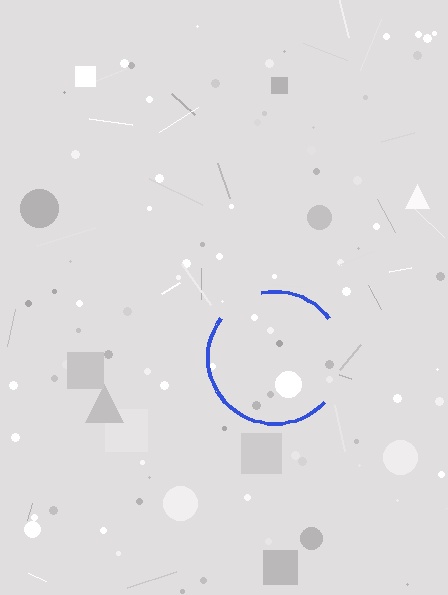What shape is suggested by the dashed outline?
The dashed outline suggests a circle.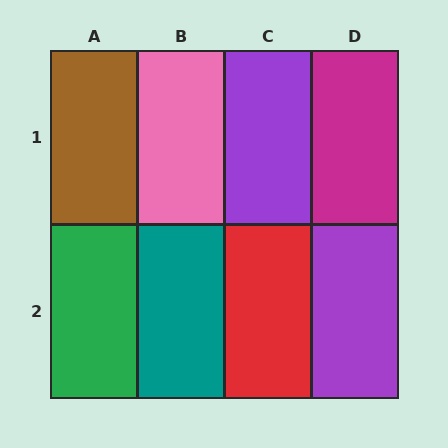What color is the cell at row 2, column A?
Green.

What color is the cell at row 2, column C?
Red.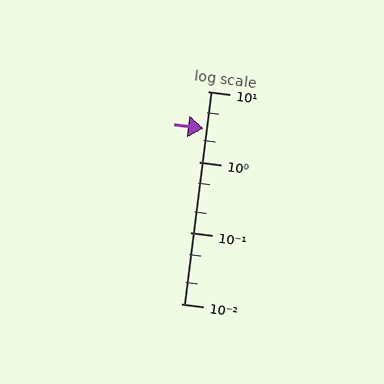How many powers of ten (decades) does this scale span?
The scale spans 3 decades, from 0.01 to 10.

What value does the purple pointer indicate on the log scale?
The pointer indicates approximately 3.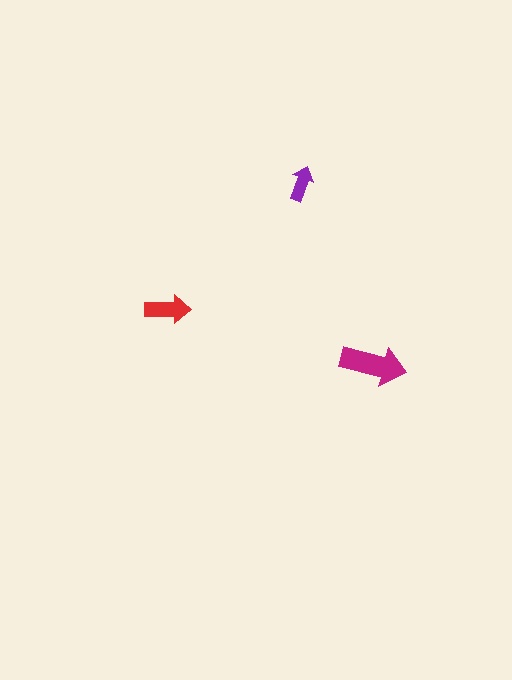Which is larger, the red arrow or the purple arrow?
The red one.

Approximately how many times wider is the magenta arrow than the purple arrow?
About 2 times wider.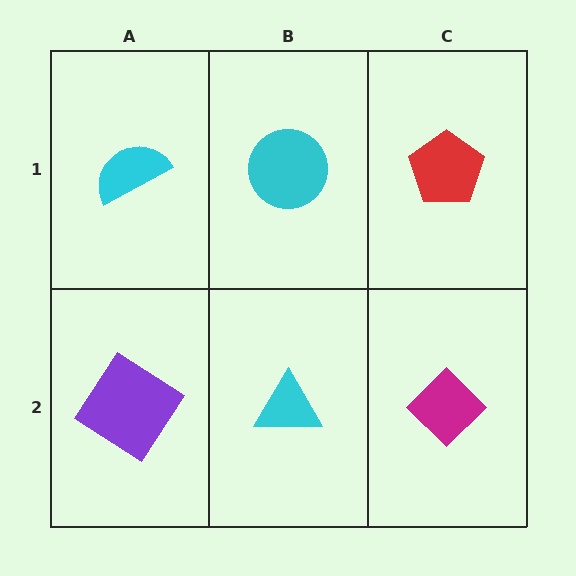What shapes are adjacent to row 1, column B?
A cyan triangle (row 2, column B), a cyan semicircle (row 1, column A), a red pentagon (row 1, column C).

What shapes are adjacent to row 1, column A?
A purple diamond (row 2, column A), a cyan circle (row 1, column B).